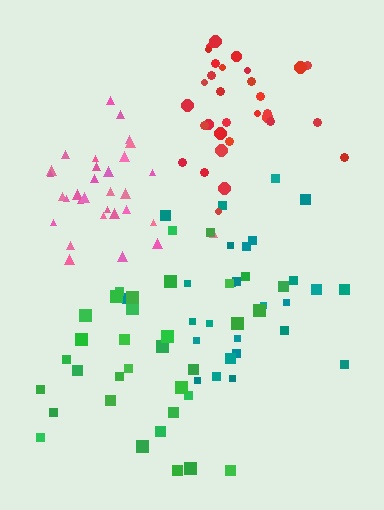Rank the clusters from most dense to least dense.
pink, red, teal, green.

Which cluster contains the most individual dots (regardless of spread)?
Green (34).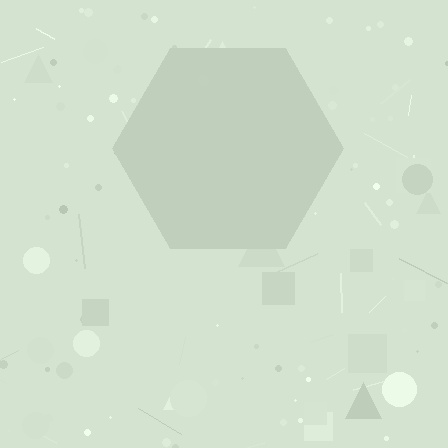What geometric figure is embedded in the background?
A hexagon is embedded in the background.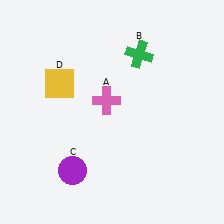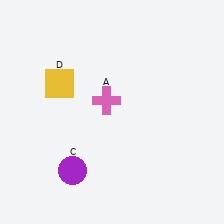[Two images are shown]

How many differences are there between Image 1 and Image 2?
There is 1 difference between the two images.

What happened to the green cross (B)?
The green cross (B) was removed in Image 2. It was in the top-right area of Image 1.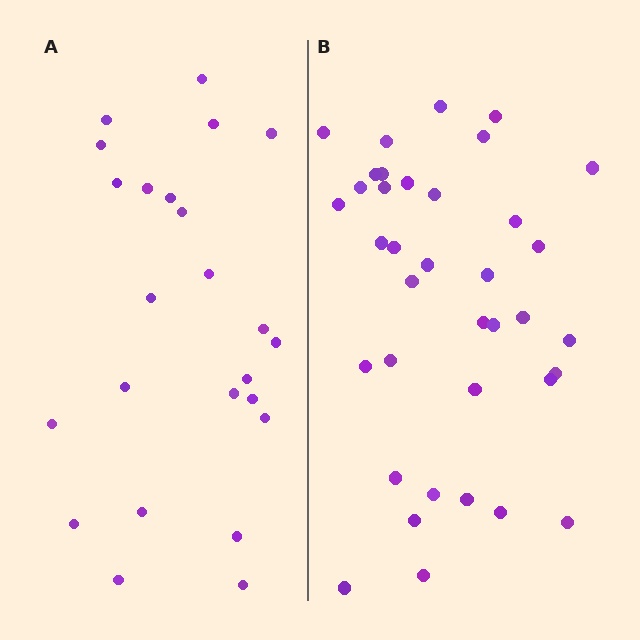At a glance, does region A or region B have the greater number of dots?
Region B (the right region) has more dots.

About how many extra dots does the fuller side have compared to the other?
Region B has approximately 15 more dots than region A.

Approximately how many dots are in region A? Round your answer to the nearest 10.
About 20 dots. (The exact count is 24, which rounds to 20.)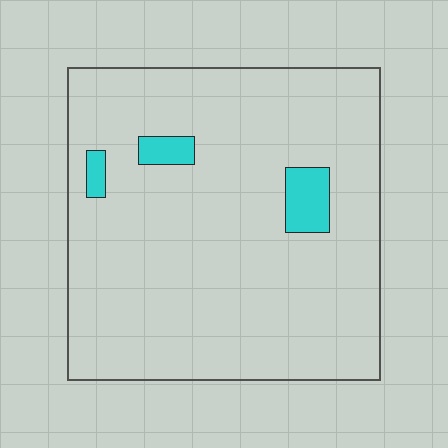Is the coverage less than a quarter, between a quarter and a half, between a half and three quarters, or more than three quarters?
Less than a quarter.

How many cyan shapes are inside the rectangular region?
3.